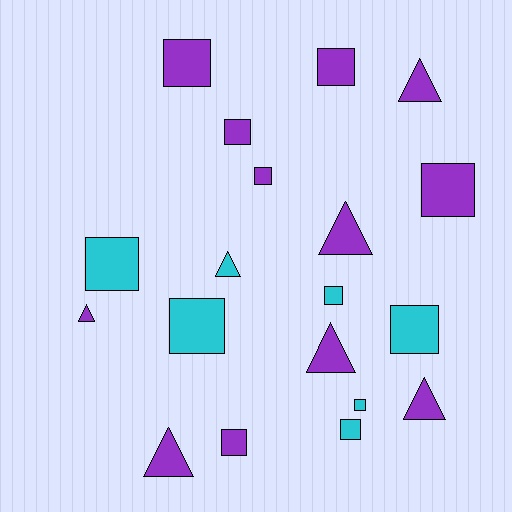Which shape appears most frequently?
Square, with 12 objects.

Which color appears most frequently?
Purple, with 12 objects.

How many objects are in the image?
There are 19 objects.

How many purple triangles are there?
There are 6 purple triangles.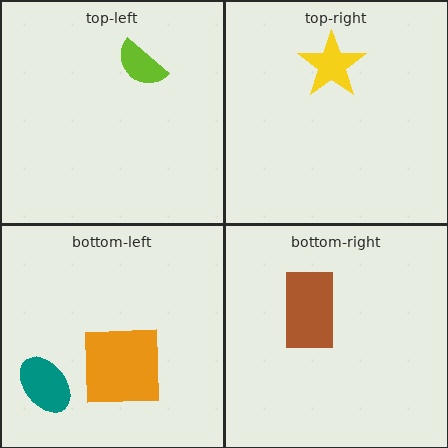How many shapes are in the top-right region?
1.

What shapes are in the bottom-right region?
The brown rectangle.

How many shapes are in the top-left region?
1.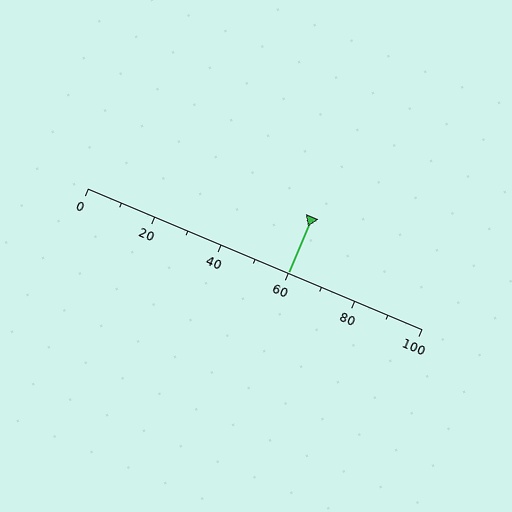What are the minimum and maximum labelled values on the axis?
The axis runs from 0 to 100.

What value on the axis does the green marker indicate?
The marker indicates approximately 60.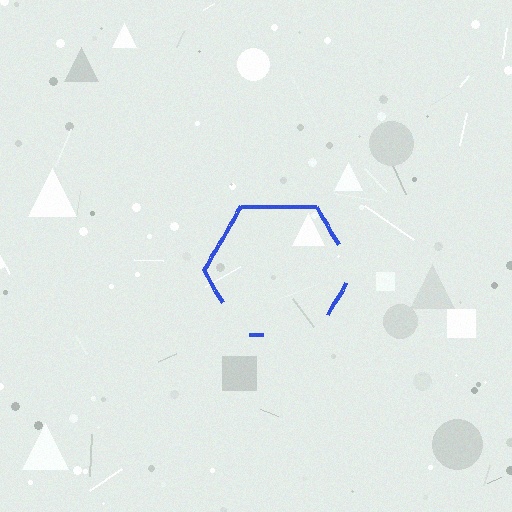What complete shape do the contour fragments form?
The contour fragments form a hexagon.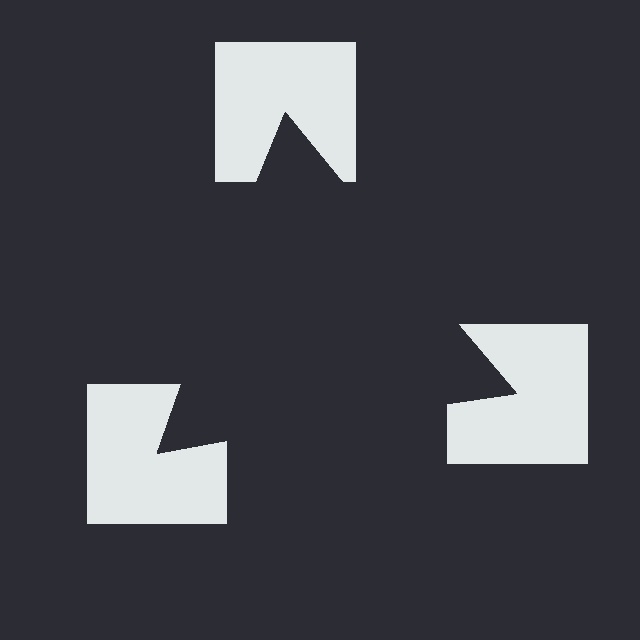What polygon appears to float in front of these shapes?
An illusory triangle — its edges are inferred from the aligned wedge cuts in the notched squares, not physically drawn.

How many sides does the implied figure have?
3 sides.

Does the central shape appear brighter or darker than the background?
It typically appears slightly darker than the background, even though no actual brightness change is drawn.